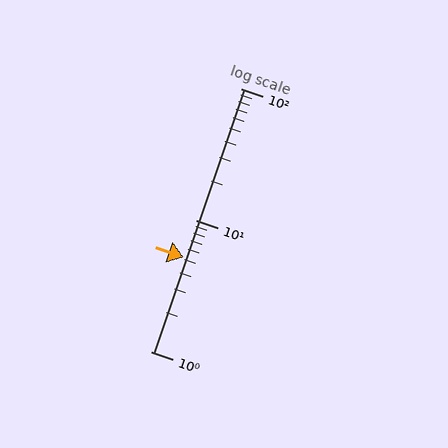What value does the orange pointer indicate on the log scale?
The pointer indicates approximately 5.2.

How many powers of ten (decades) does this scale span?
The scale spans 2 decades, from 1 to 100.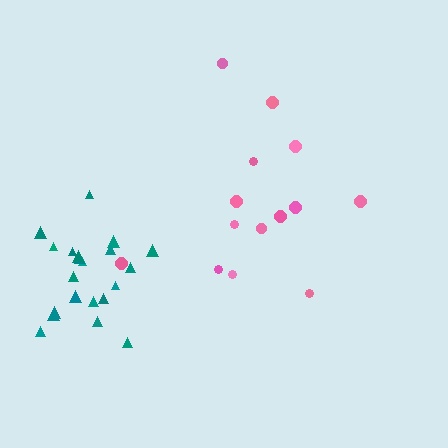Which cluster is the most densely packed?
Teal.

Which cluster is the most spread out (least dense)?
Pink.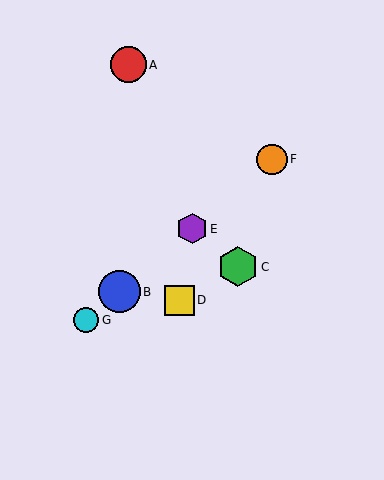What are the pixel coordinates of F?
Object F is at (272, 159).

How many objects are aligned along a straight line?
4 objects (B, E, F, G) are aligned along a straight line.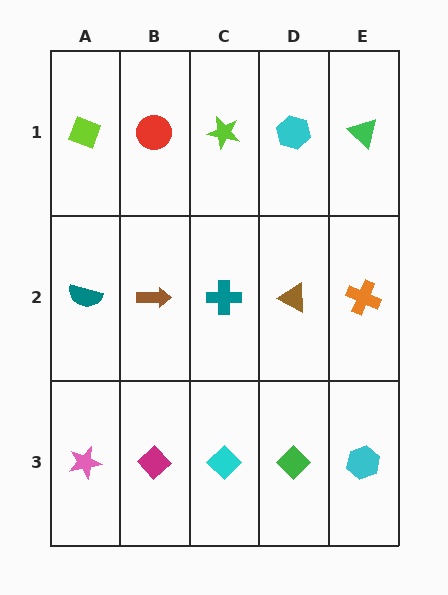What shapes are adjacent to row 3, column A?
A teal semicircle (row 2, column A), a magenta diamond (row 3, column B).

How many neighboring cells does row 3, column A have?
2.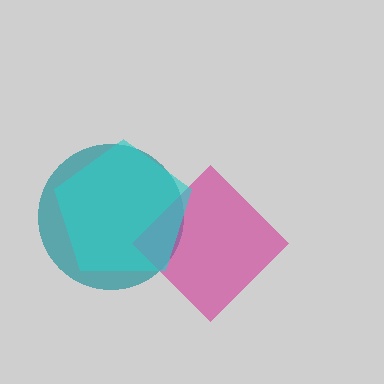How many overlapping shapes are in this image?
There are 3 overlapping shapes in the image.